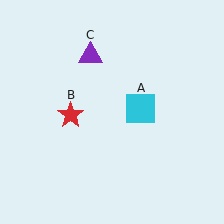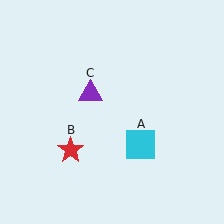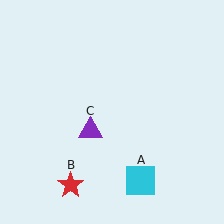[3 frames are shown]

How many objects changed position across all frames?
3 objects changed position: cyan square (object A), red star (object B), purple triangle (object C).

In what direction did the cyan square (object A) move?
The cyan square (object A) moved down.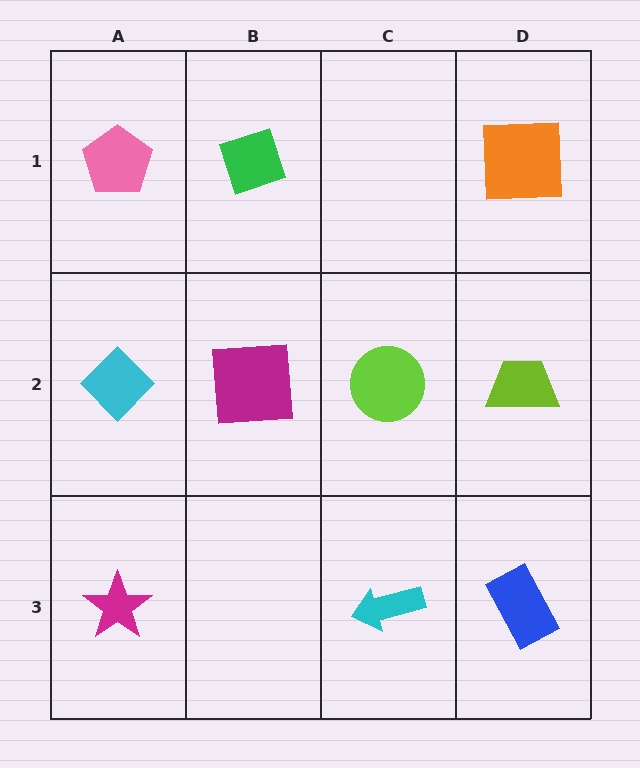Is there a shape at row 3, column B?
No, that cell is empty.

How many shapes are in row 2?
4 shapes.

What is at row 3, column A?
A magenta star.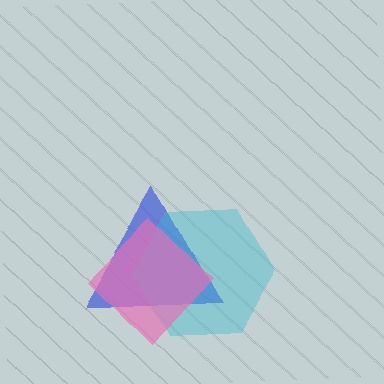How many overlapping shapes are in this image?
There are 3 overlapping shapes in the image.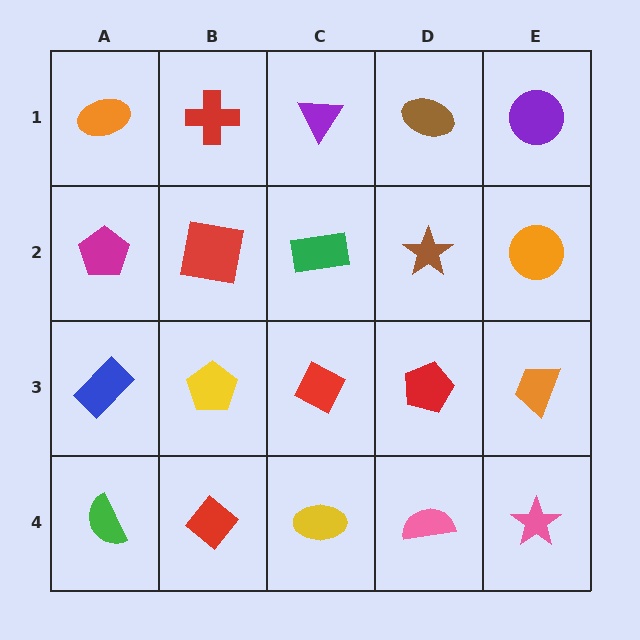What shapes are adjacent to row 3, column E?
An orange circle (row 2, column E), a pink star (row 4, column E), a red pentagon (row 3, column D).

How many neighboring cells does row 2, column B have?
4.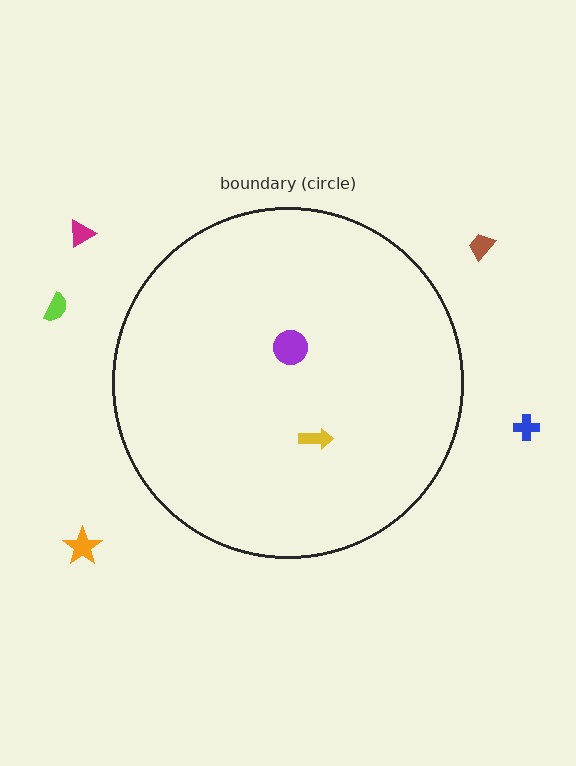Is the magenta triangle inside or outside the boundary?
Outside.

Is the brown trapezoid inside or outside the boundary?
Outside.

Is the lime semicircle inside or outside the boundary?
Outside.